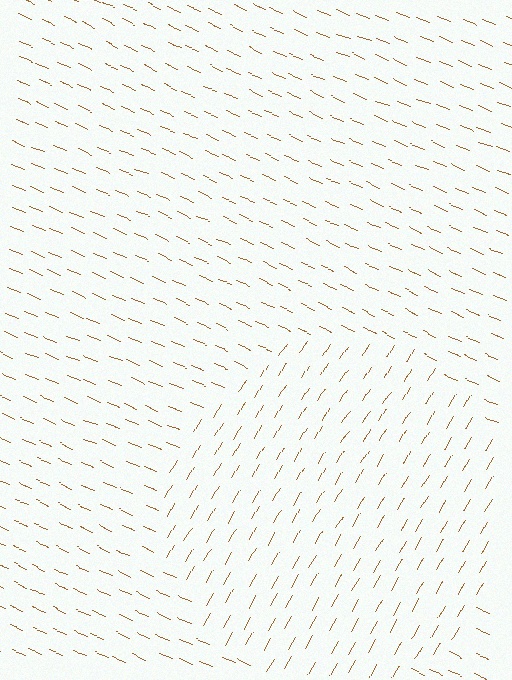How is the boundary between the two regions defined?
The boundary is defined purely by a change in line orientation (approximately 82 degrees difference). All lines are the same color and thickness.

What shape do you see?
I see a circle.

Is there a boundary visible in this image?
Yes, there is a texture boundary formed by a change in line orientation.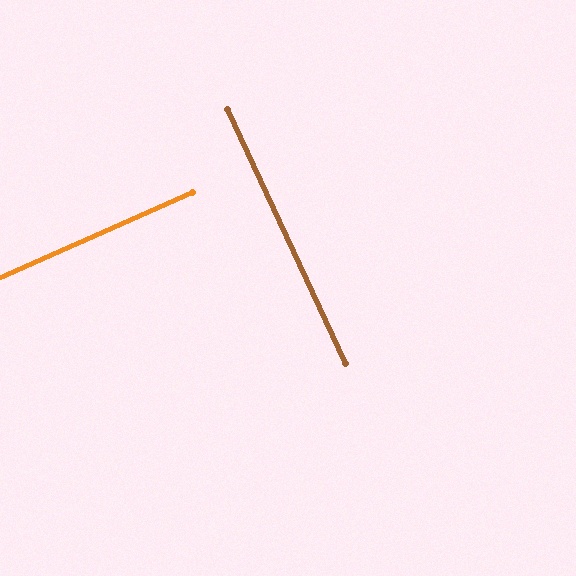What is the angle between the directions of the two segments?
Approximately 89 degrees.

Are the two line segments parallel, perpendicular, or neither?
Perpendicular — they meet at approximately 89°.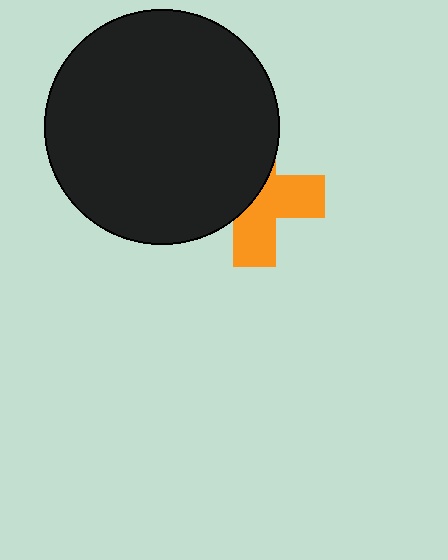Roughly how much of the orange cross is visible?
About half of it is visible (roughly 50%).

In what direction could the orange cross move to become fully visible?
The orange cross could move right. That would shift it out from behind the black circle entirely.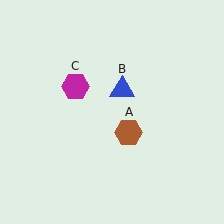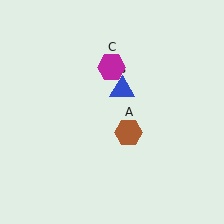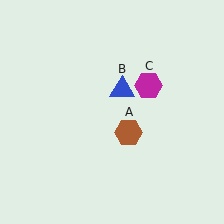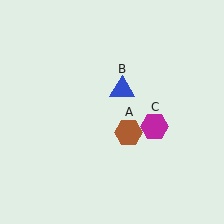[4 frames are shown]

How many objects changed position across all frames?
1 object changed position: magenta hexagon (object C).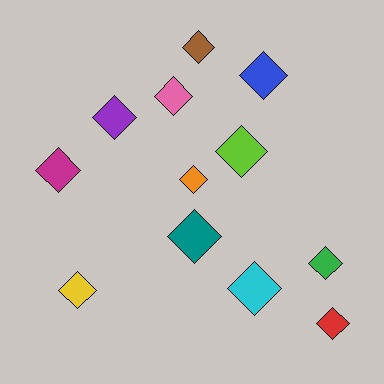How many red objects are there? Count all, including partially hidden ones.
There is 1 red object.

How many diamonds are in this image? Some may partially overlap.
There are 12 diamonds.